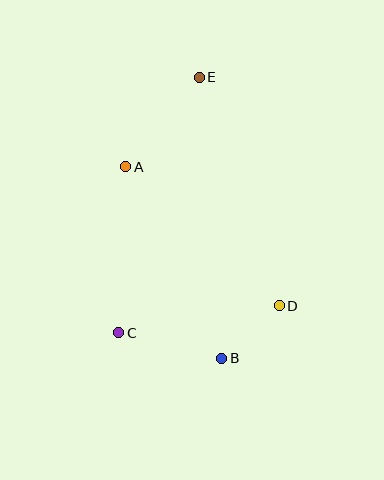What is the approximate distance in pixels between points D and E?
The distance between D and E is approximately 242 pixels.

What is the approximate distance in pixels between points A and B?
The distance between A and B is approximately 214 pixels.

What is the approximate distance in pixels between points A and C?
The distance between A and C is approximately 166 pixels.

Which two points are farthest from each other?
Points B and E are farthest from each other.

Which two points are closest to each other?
Points B and D are closest to each other.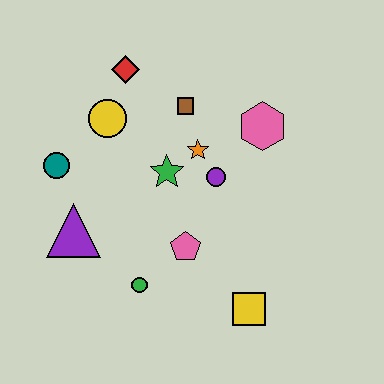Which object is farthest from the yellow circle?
The yellow square is farthest from the yellow circle.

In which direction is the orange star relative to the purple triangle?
The orange star is to the right of the purple triangle.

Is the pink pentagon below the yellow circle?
Yes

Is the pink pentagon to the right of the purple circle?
No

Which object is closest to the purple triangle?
The teal circle is closest to the purple triangle.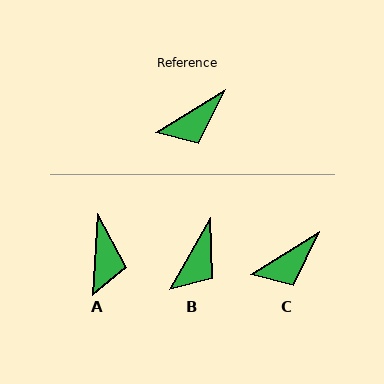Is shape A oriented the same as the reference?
No, it is off by about 54 degrees.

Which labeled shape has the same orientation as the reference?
C.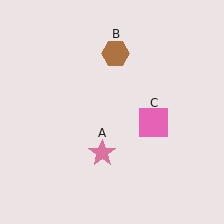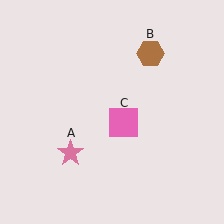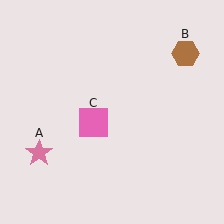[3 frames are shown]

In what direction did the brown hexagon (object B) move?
The brown hexagon (object B) moved right.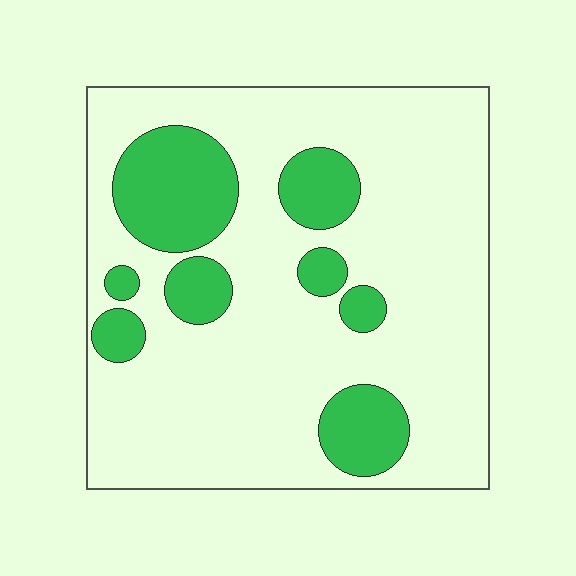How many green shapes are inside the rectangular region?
8.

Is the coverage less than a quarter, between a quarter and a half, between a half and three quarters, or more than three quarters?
Less than a quarter.